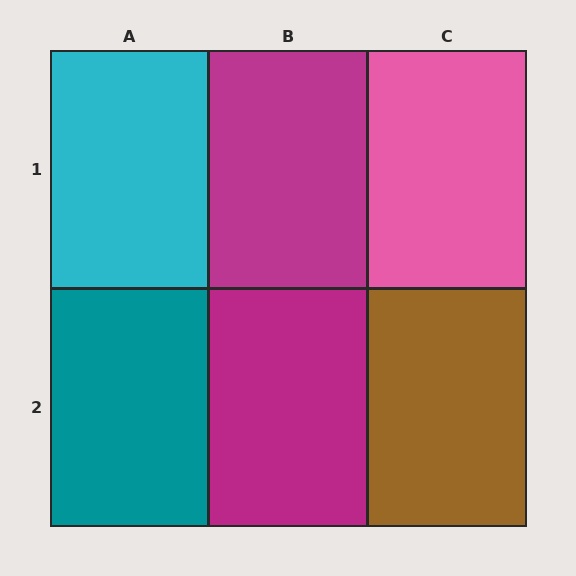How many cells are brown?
1 cell is brown.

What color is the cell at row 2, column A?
Teal.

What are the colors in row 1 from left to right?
Cyan, magenta, pink.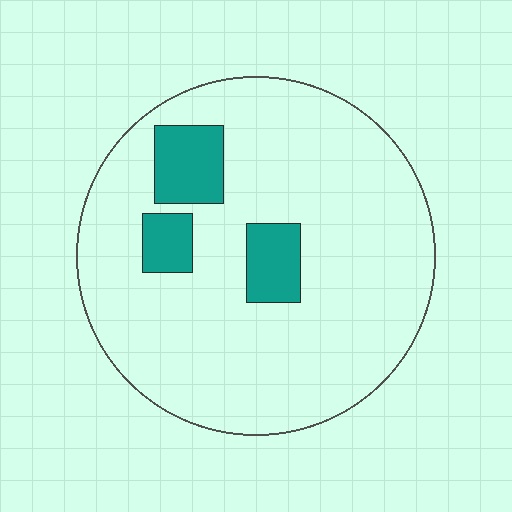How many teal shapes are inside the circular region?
3.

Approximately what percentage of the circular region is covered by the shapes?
Approximately 15%.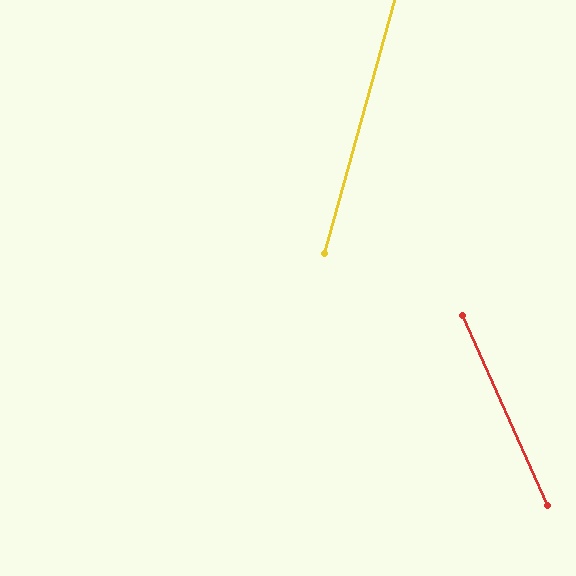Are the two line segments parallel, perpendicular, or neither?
Neither parallel nor perpendicular — they differ by about 40°.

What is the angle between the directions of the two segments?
Approximately 40 degrees.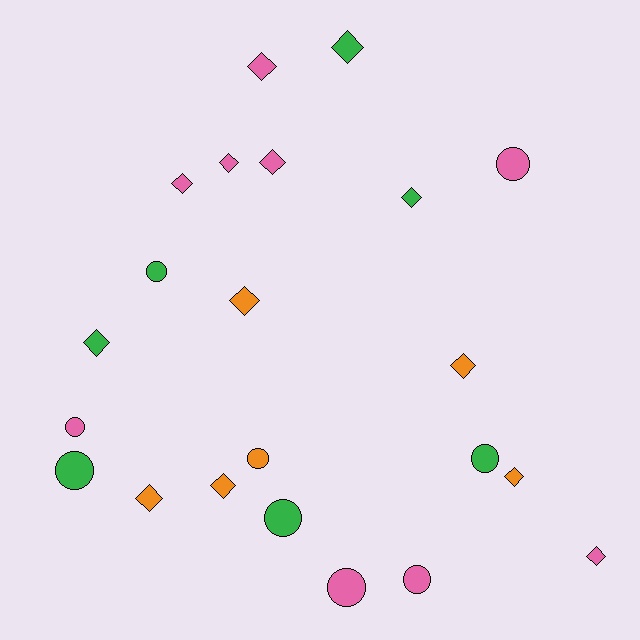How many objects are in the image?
There are 22 objects.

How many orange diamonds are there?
There are 5 orange diamonds.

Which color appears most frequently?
Pink, with 9 objects.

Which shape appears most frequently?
Diamond, with 13 objects.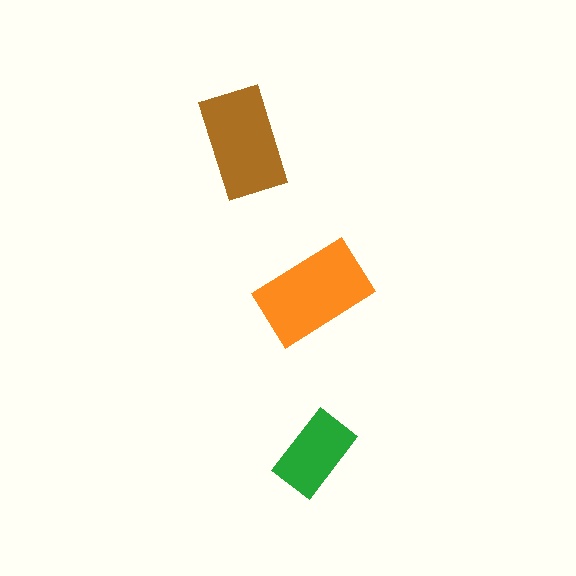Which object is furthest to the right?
The green rectangle is rightmost.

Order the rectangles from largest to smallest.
the orange one, the brown one, the green one.